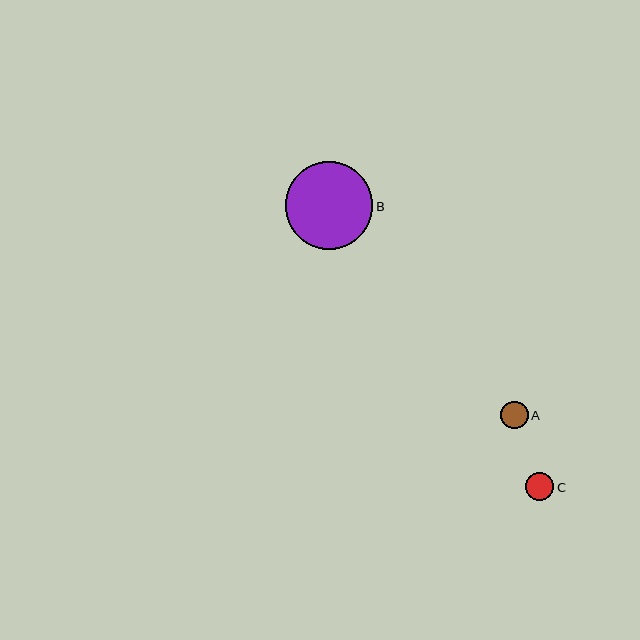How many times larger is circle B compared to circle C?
Circle B is approximately 3.2 times the size of circle C.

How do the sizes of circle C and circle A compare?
Circle C and circle A are approximately the same size.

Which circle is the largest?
Circle B is the largest with a size of approximately 88 pixels.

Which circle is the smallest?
Circle A is the smallest with a size of approximately 27 pixels.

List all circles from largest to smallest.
From largest to smallest: B, C, A.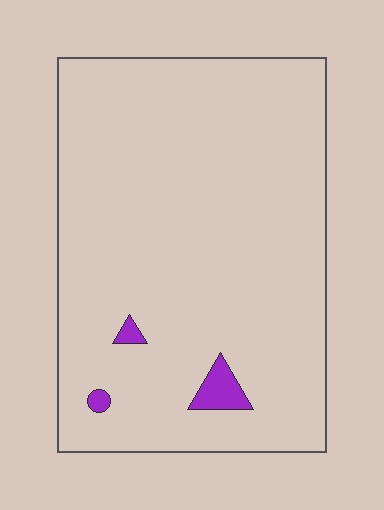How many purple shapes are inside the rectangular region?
3.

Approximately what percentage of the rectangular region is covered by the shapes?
Approximately 5%.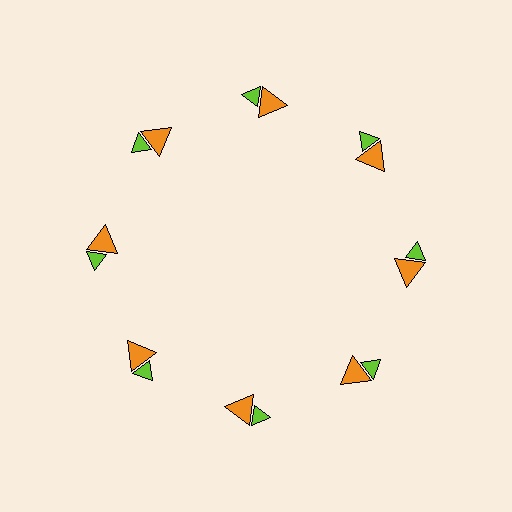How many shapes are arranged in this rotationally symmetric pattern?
There are 16 shapes, arranged in 8 groups of 2.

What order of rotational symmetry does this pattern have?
This pattern has 8-fold rotational symmetry.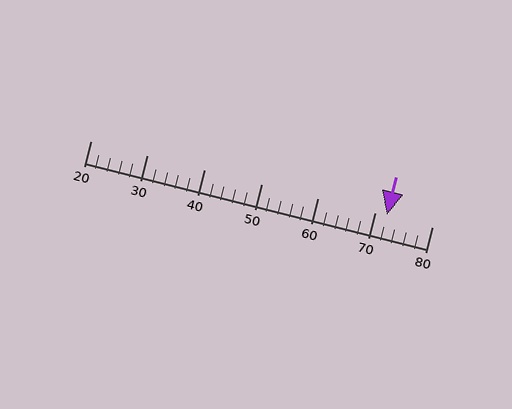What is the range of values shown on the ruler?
The ruler shows values from 20 to 80.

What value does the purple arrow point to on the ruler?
The purple arrow points to approximately 72.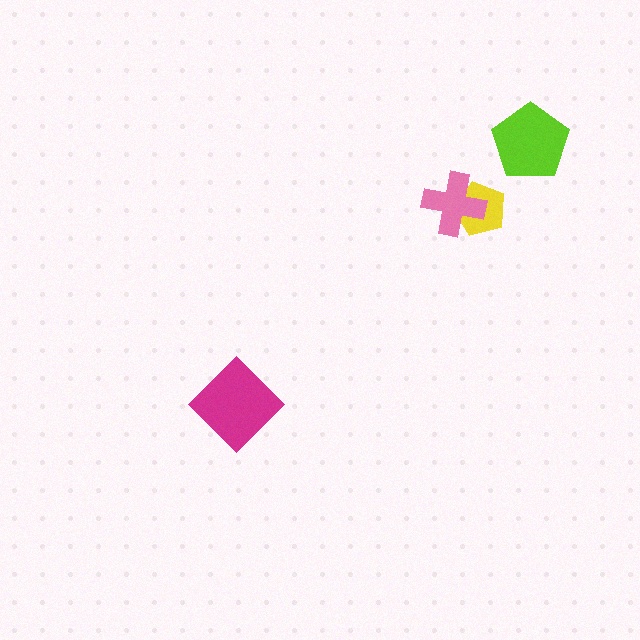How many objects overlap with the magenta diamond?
0 objects overlap with the magenta diamond.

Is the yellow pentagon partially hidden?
Yes, it is partially covered by another shape.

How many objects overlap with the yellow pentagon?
1 object overlaps with the yellow pentagon.